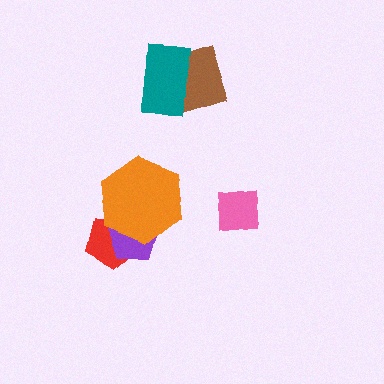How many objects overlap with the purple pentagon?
2 objects overlap with the purple pentagon.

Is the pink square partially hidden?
No, no other shape covers it.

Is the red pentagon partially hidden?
Yes, it is partially covered by another shape.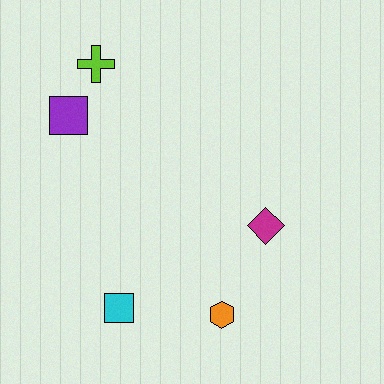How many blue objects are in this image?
There are no blue objects.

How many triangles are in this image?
There are no triangles.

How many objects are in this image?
There are 5 objects.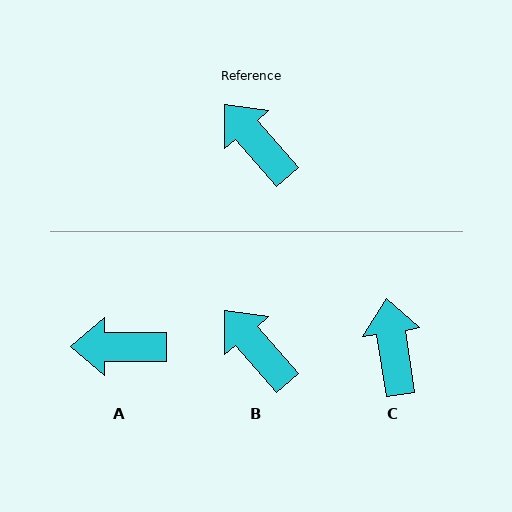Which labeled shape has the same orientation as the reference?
B.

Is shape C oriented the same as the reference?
No, it is off by about 32 degrees.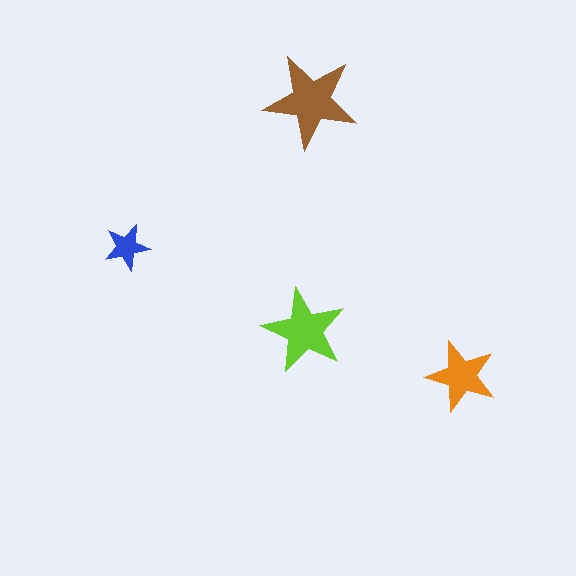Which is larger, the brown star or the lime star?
The brown one.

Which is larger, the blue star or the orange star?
The orange one.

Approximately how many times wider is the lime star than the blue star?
About 2 times wider.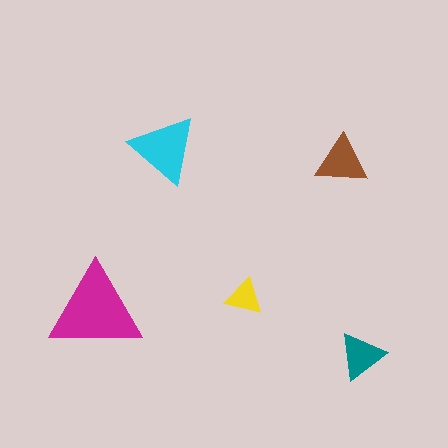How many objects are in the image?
There are 5 objects in the image.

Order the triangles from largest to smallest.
the magenta one, the cyan one, the brown one, the teal one, the yellow one.